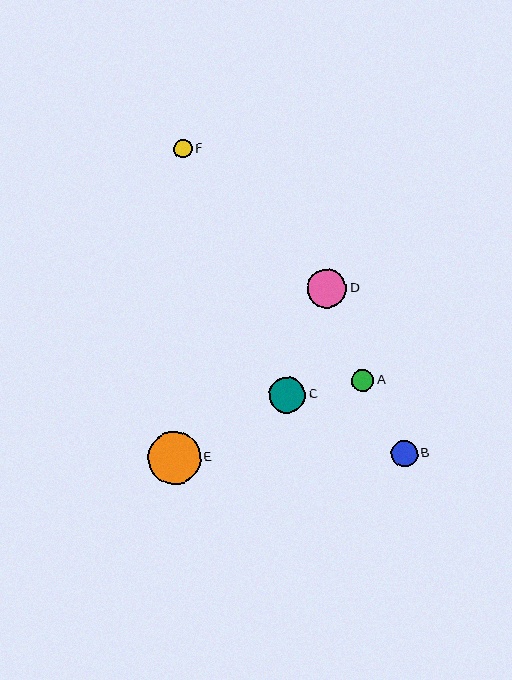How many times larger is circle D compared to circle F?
Circle D is approximately 2.1 times the size of circle F.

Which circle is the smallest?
Circle F is the smallest with a size of approximately 19 pixels.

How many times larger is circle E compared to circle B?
Circle E is approximately 2.0 times the size of circle B.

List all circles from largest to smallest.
From largest to smallest: E, D, C, B, A, F.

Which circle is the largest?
Circle E is the largest with a size of approximately 53 pixels.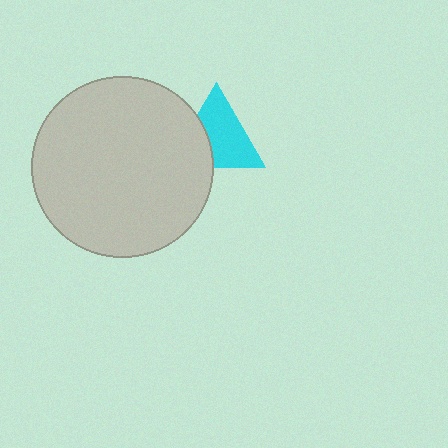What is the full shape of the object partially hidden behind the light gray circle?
The partially hidden object is a cyan triangle.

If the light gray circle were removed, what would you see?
You would see the complete cyan triangle.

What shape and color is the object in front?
The object in front is a light gray circle.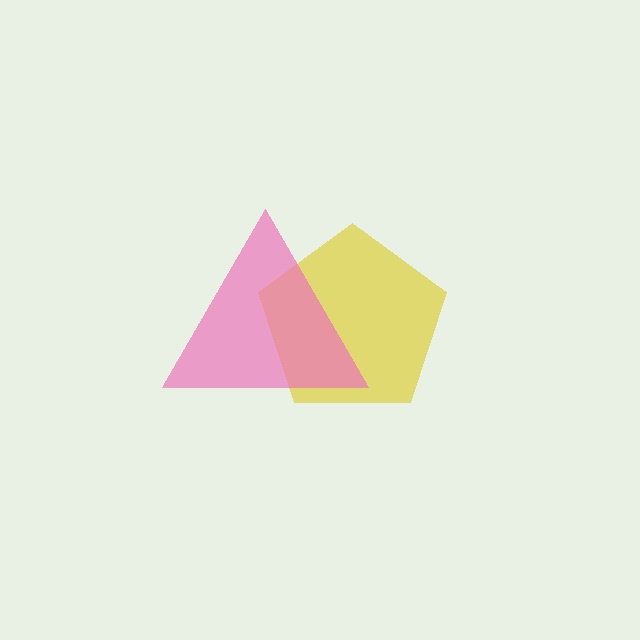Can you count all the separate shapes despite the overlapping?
Yes, there are 2 separate shapes.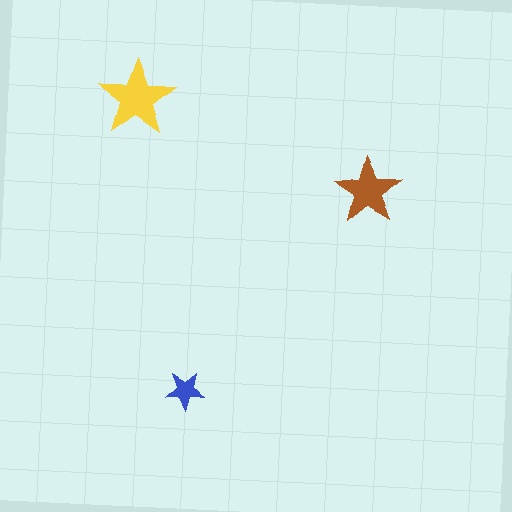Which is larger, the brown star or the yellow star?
The yellow one.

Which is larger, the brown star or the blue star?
The brown one.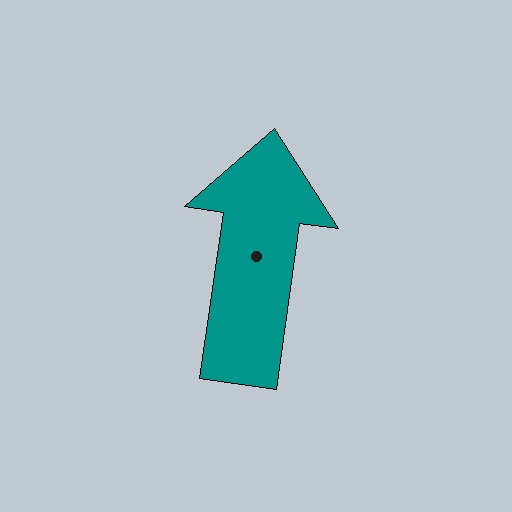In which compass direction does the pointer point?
North.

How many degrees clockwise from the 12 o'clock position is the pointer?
Approximately 8 degrees.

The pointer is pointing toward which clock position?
Roughly 12 o'clock.